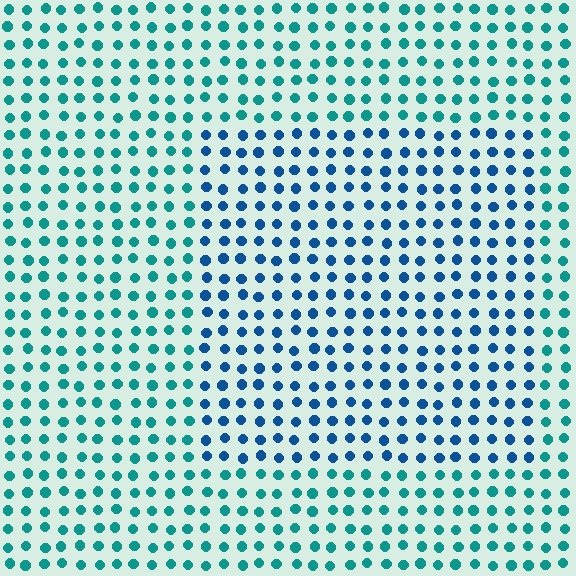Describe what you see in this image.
The image is filled with small teal elements in a uniform arrangement. A rectangle-shaped region is visible where the elements are tinted to a slightly different hue, forming a subtle color boundary.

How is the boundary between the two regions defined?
The boundary is defined purely by a slight shift in hue (about 35 degrees). Spacing, size, and orientation are identical on both sides.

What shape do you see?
I see a rectangle.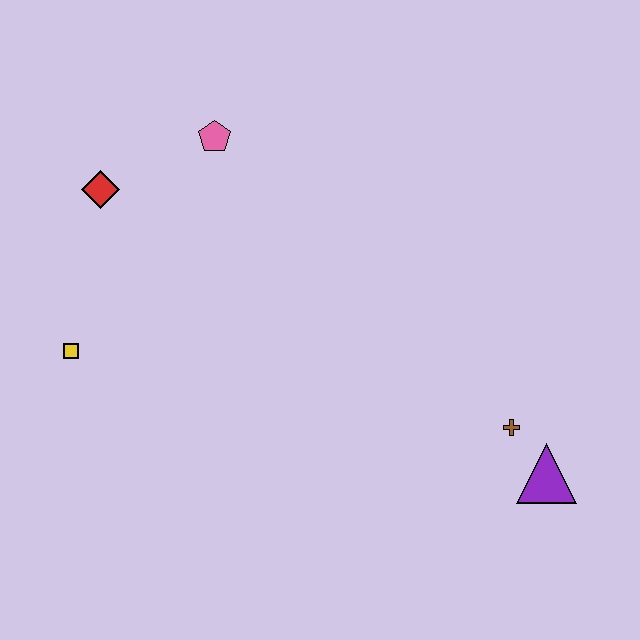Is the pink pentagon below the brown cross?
No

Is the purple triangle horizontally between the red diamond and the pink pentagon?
No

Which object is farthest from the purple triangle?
The red diamond is farthest from the purple triangle.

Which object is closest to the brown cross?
The purple triangle is closest to the brown cross.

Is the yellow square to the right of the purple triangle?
No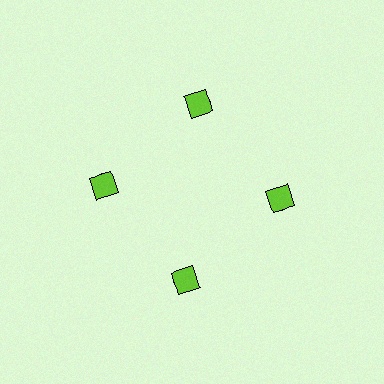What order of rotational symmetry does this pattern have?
This pattern has 4-fold rotational symmetry.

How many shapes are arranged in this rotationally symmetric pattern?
There are 4 shapes, arranged in 4 groups of 1.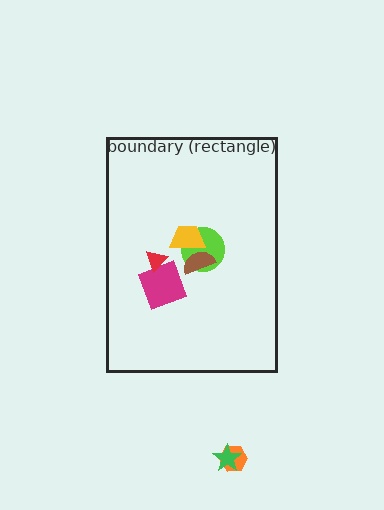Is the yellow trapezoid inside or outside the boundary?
Inside.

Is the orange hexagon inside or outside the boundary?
Outside.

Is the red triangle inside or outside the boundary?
Inside.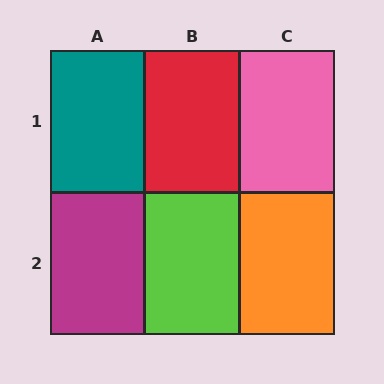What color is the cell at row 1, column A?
Teal.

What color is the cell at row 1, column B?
Red.